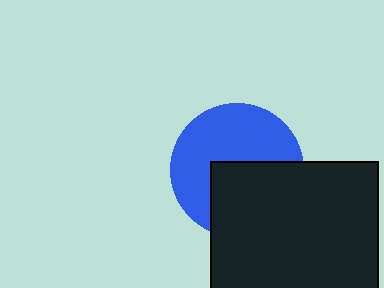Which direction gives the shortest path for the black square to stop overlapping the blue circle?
Moving down gives the shortest separation.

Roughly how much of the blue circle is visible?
About half of it is visible (roughly 57%).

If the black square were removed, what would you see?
You would see the complete blue circle.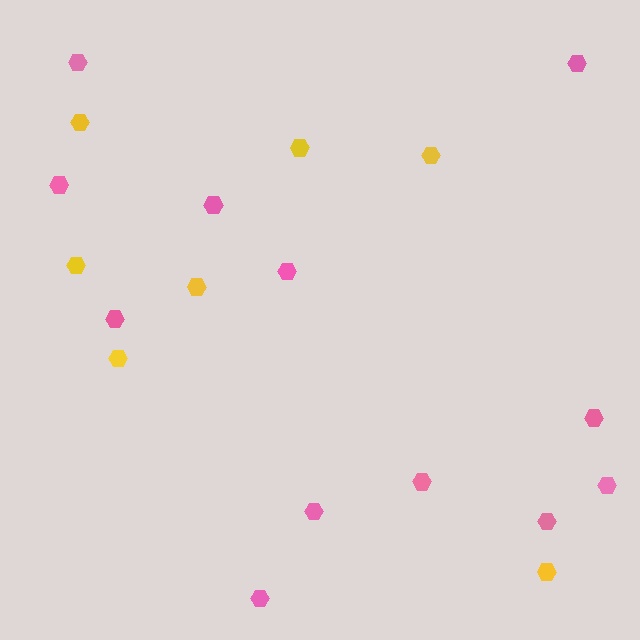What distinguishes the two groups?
There are 2 groups: one group of pink hexagons (12) and one group of yellow hexagons (7).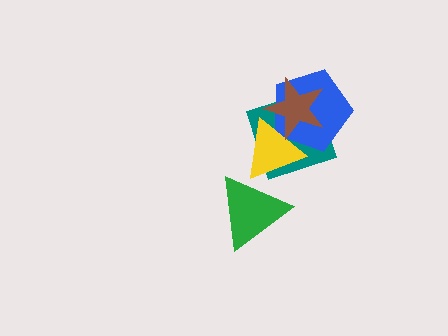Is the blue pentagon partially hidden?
Yes, it is partially covered by another shape.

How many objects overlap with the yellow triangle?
4 objects overlap with the yellow triangle.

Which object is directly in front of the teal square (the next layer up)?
The blue pentagon is directly in front of the teal square.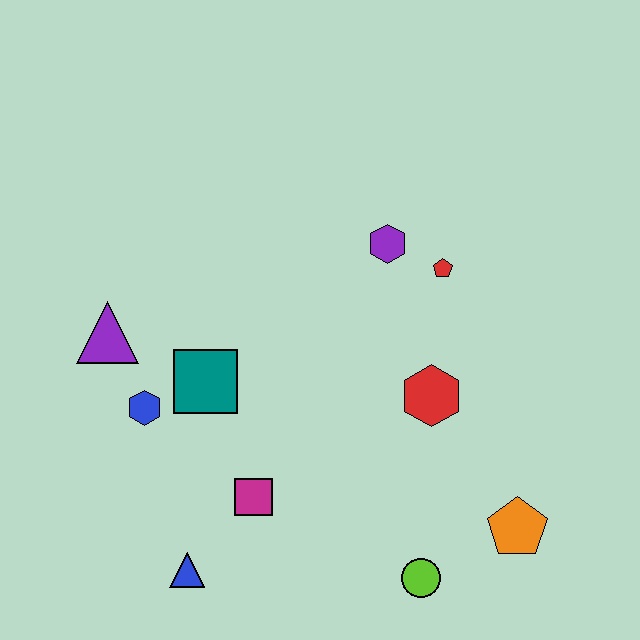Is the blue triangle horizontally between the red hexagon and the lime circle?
No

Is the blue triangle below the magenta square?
Yes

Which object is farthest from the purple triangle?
The orange pentagon is farthest from the purple triangle.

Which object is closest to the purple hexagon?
The red pentagon is closest to the purple hexagon.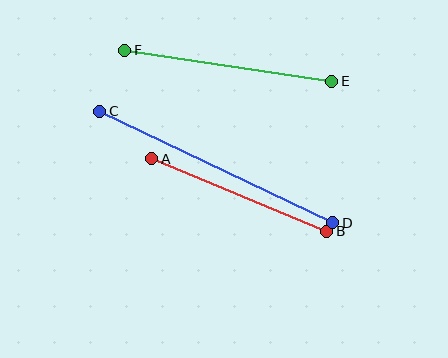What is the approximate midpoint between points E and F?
The midpoint is at approximately (228, 66) pixels.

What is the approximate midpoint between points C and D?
The midpoint is at approximately (216, 167) pixels.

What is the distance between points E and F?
The distance is approximately 209 pixels.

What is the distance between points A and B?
The distance is approximately 189 pixels.